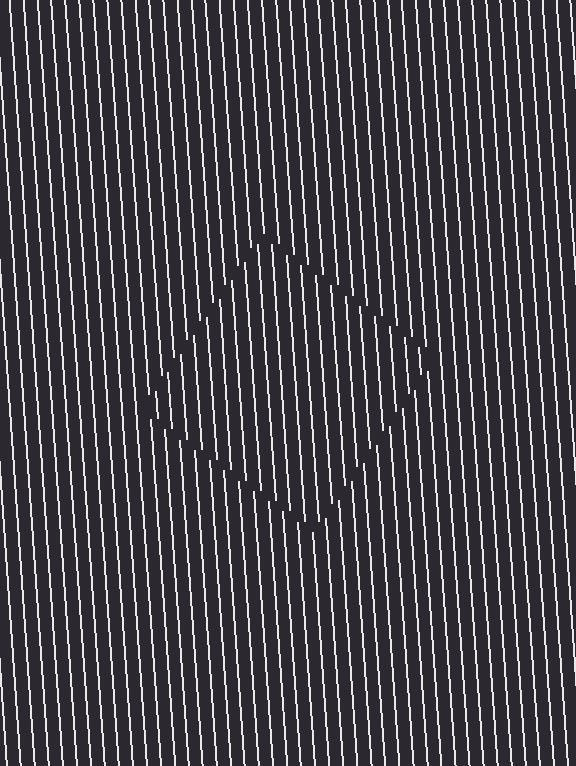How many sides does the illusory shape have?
4 sides — the line-ends trace a square.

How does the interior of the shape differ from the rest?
The interior of the shape contains the same grating, shifted by half a period — the contour is defined by the phase discontinuity where line-ends from the inner and outer gratings abut.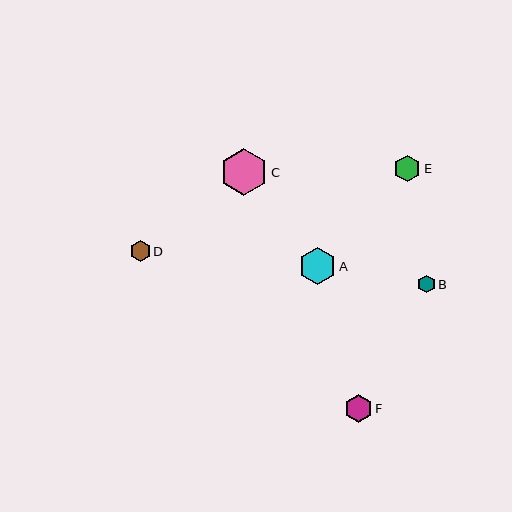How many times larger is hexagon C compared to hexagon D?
Hexagon C is approximately 2.4 times the size of hexagon D.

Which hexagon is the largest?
Hexagon C is the largest with a size of approximately 48 pixels.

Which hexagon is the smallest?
Hexagon B is the smallest with a size of approximately 18 pixels.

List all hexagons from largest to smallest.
From largest to smallest: C, A, F, E, D, B.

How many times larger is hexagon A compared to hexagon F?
Hexagon A is approximately 1.3 times the size of hexagon F.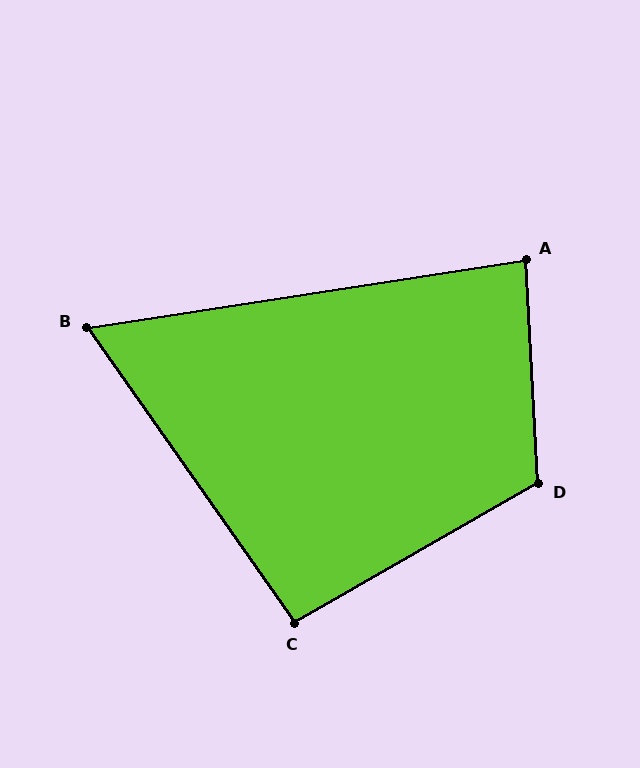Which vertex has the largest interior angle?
D, at approximately 116 degrees.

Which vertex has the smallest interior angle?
B, at approximately 64 degrees.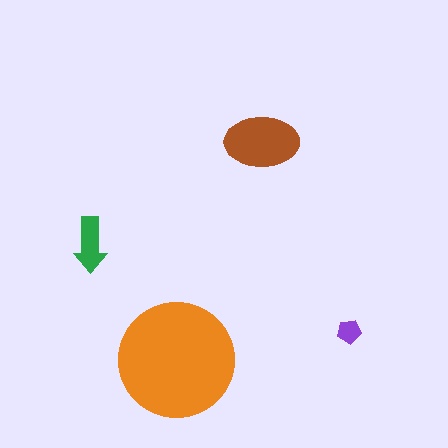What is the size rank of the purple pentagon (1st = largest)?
4th.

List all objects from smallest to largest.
The purple pentagon, the green arrow, the brown ellipse, the orange circle.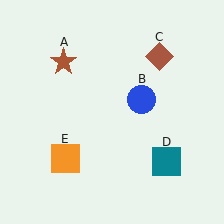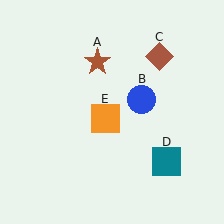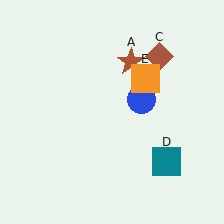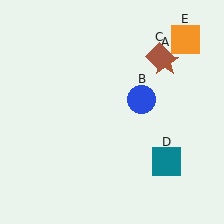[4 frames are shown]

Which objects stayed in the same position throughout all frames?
Blue circle (object B) and brown diamond (object C) and teal square (object D) remained stationary.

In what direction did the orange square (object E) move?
The orange square (object E) moved up and to the right.